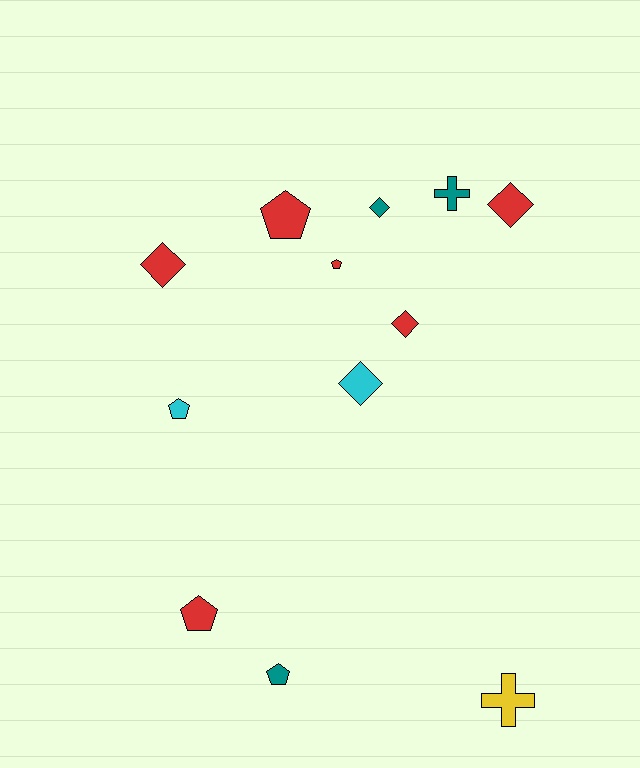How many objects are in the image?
There are 12 objects.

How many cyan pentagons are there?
There is 1 cyan pentagon.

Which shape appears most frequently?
Pentagon, with 5 objects.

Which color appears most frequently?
Red, with 6 objects.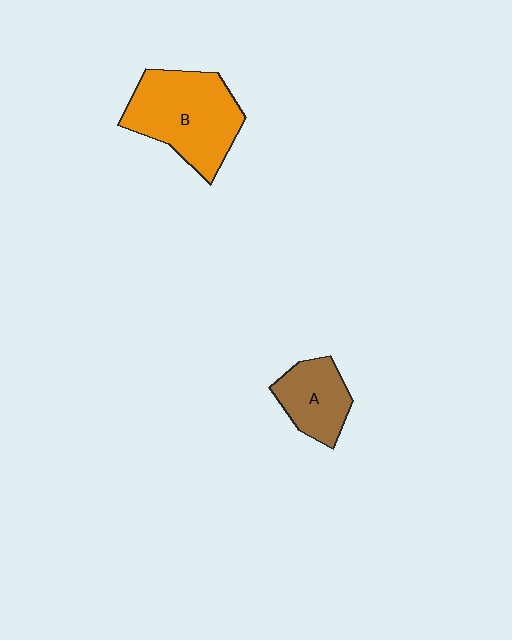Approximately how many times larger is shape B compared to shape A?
Approximately 1.8 times.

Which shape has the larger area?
Shape B (orange).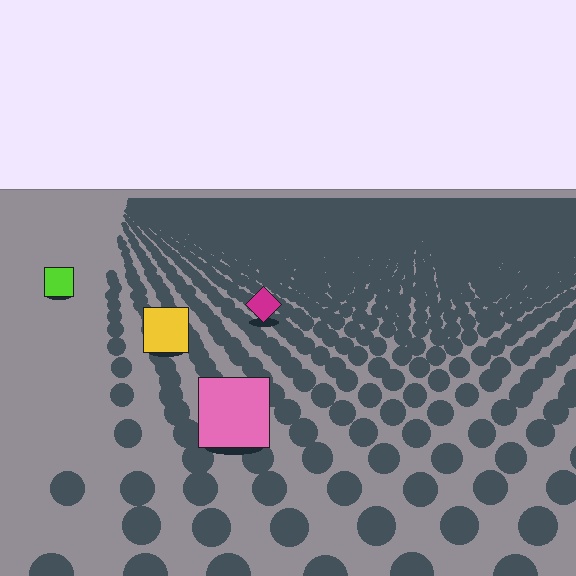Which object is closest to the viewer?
The pink square is closest. The texture marks near it are larger and more spread out.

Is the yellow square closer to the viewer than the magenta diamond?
Yes. The yellow square is closer — you can tell from the texture gradient: the ground texture is coarser near it.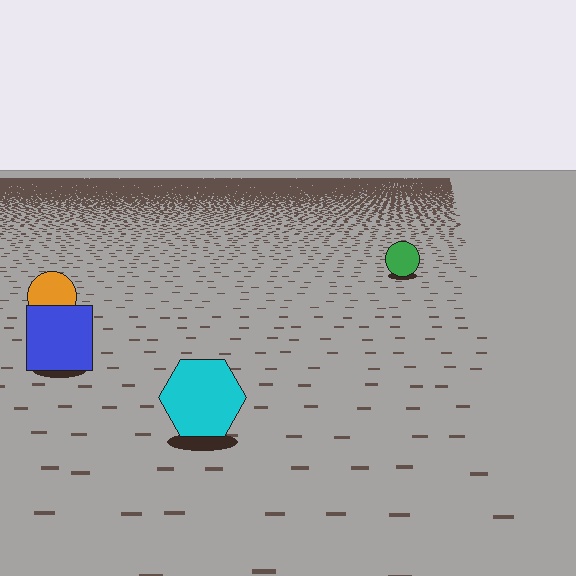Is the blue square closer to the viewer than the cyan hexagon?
No. The cyan hexagon is closer — you can tell from the texture gradient: the ground texture is coarser near it.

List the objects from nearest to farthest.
From nearest to farthest: the cyan hexagon, the blue square, the orange circle, the green circle.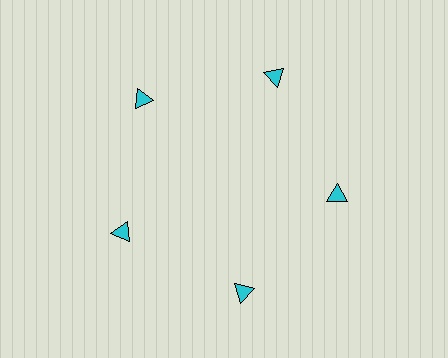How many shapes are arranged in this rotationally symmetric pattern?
There are 5 shapes, arranged in 5 groups of 1.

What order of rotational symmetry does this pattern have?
This pattern has 5-fold rotational symmetry.